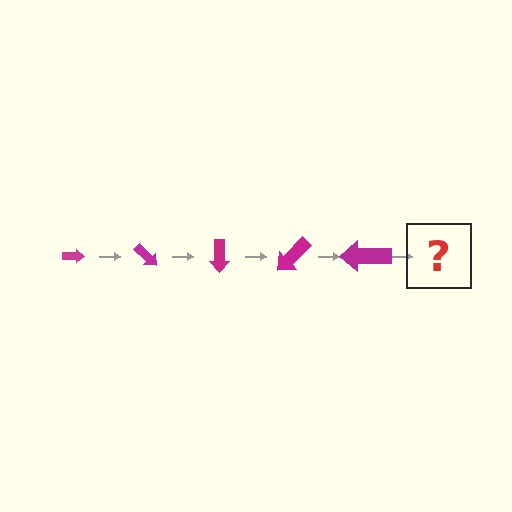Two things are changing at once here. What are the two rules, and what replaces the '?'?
The two rules are that the arrow grows larger each step and it rotates 45 degrees each step. The '?' should be an arrow, larger than the previous one and rotated 225 degrees from the start.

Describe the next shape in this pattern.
It should be an arrow, larger than the previous one and rotated 225 degrees from the start.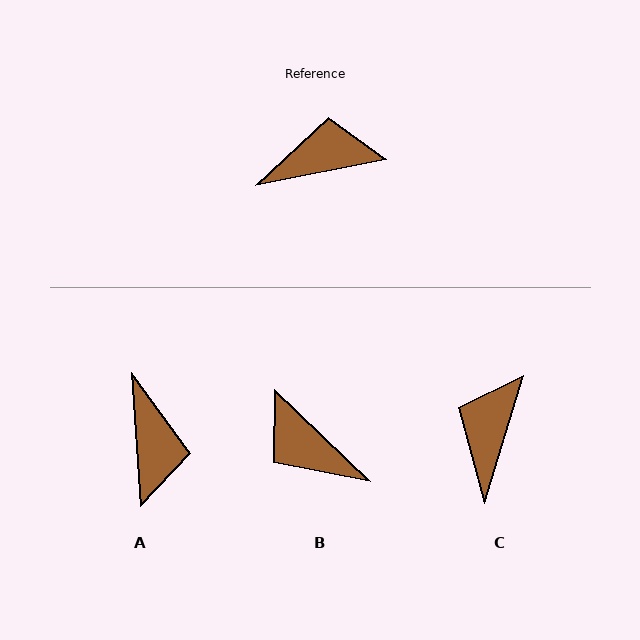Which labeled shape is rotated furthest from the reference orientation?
B, about 126 degrees away.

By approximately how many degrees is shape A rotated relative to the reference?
Approximately 97 degrees clockwise.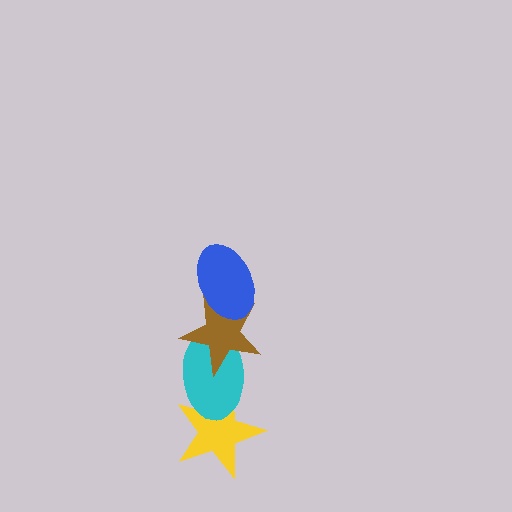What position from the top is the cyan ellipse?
The cyan ellipse is 3rd from the top.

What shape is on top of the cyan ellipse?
The brown star is on top of the cyan ellipse.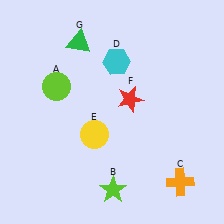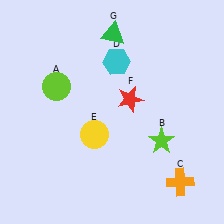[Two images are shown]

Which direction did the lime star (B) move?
The lime star (B) moved up.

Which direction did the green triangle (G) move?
The green triangle (G) moved right.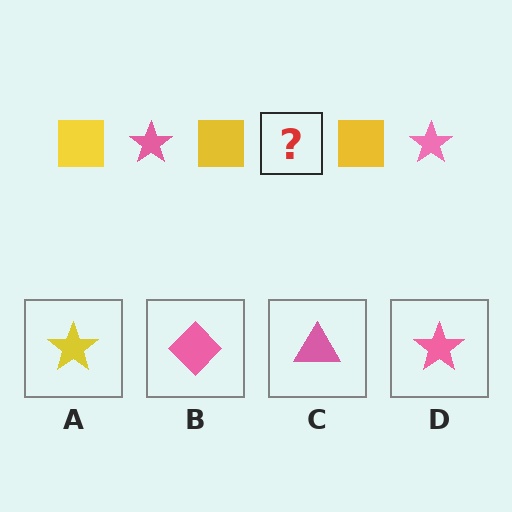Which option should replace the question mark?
Option D.